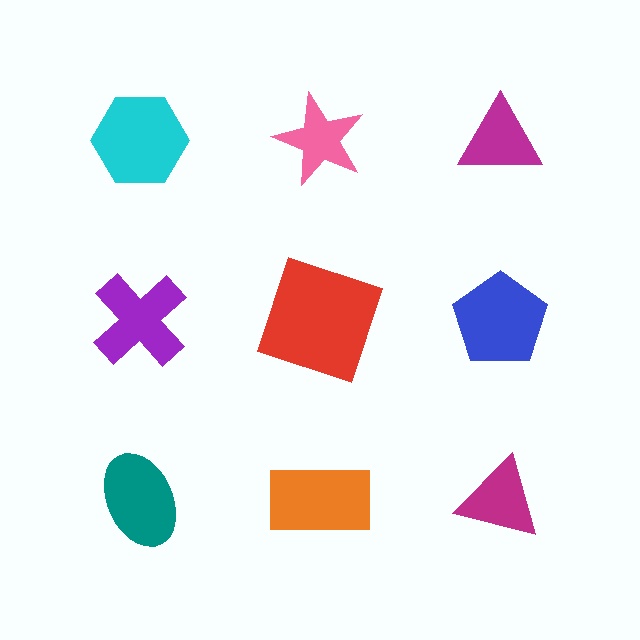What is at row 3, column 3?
A magenta triangle.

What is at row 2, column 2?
A red square.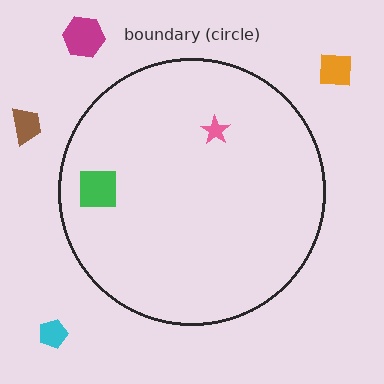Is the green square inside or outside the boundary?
Inside.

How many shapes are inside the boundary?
2 inside, 4 outside.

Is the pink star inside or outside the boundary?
Inside.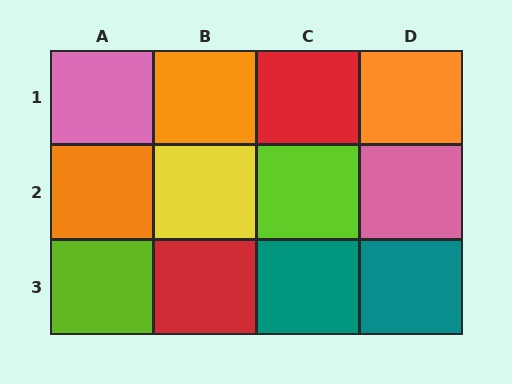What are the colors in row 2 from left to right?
Orange, yellow, lime, pink.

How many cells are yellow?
1 cell is yellow.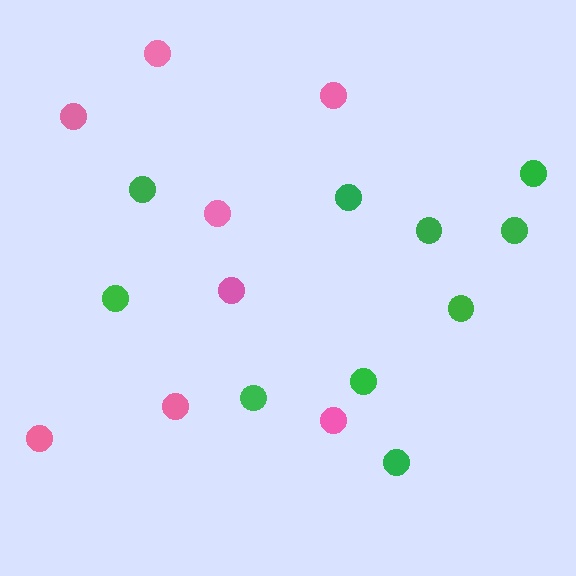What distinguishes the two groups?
There are 2 groups: one group of pink circles (8) and one group of green circles (10).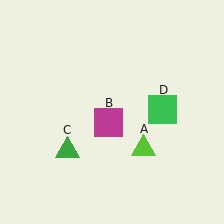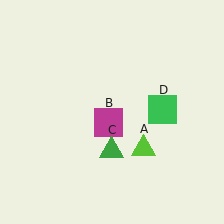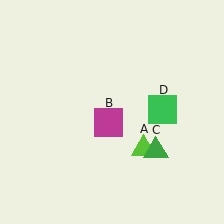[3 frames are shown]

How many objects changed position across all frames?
1 object changed position: green triangle (object C).